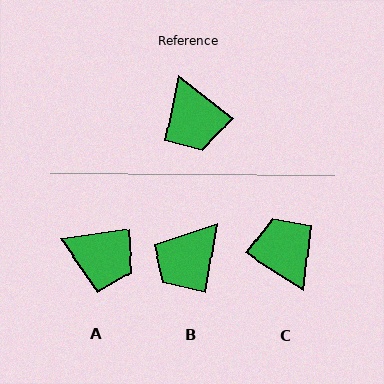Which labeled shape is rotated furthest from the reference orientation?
C, about 174 degrees away.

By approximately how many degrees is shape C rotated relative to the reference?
Approximately 174 degrees clockwise.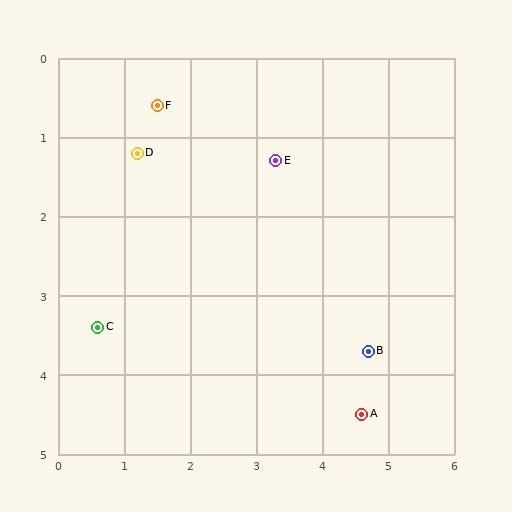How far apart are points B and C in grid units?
Points B and C are about 4.1 grid units apart.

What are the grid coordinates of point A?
Point A is at approximately (4.6, 4.5).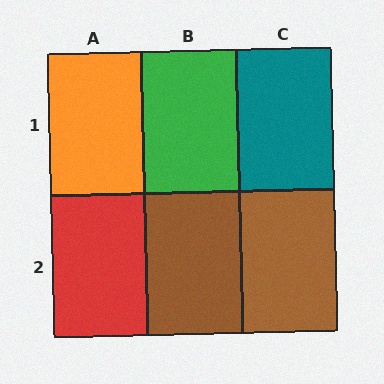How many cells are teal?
1 cell is teal.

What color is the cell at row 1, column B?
Green.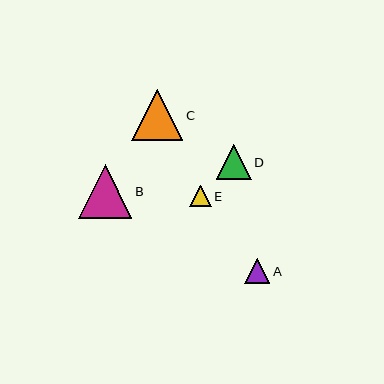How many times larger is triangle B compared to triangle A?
Triangle B is approximately 2.1 times the size of triangle A.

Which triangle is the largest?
Triangle B is the largest with a size of approximately 53 pixels.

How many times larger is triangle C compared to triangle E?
Triangle C is approximately 2.4 times the size of triangle E.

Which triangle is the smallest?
Triangle E is the smallest with a size of approximately 22 pixels.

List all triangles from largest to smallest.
From largest to smallest: B, C, D, A, E.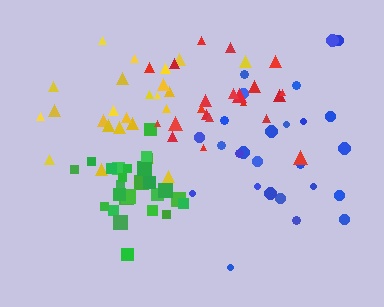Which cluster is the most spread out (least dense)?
Blue.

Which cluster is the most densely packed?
Green.